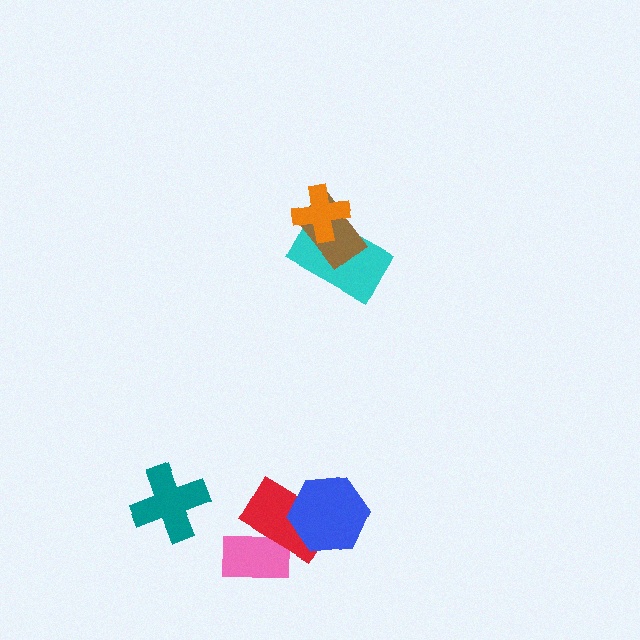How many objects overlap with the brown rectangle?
2 objects overlap with the brown rectangle.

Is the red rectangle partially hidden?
Yes, it is partially covered by another shape.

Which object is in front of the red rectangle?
The blue hexagon is in front of the red rectangle.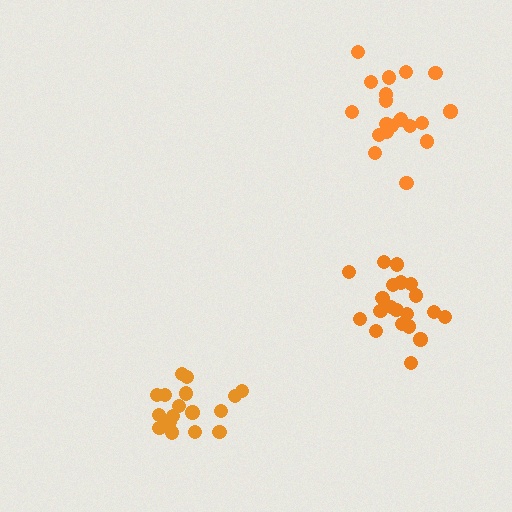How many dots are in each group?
Group 1: 21 dots, Group 2: 18 dots, Group 3: 20 dots (59 total).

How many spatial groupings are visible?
There are 3 spatial groupings.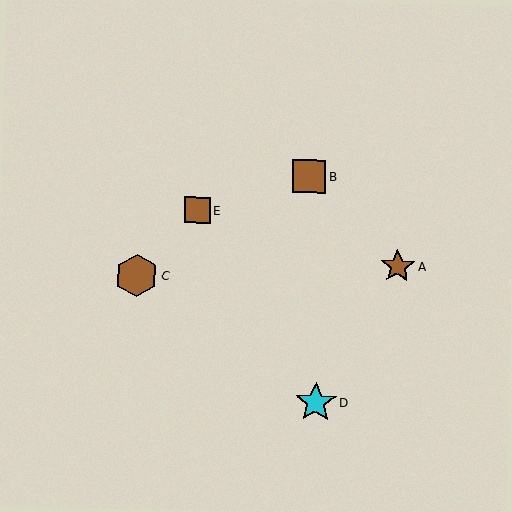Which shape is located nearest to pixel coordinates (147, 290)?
The brown hexagon (labeled C) at (137, 276) is nearest to that location.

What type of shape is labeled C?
Shape C is a brown hexagon.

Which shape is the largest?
The brown hexagon (labeled C) is the largest.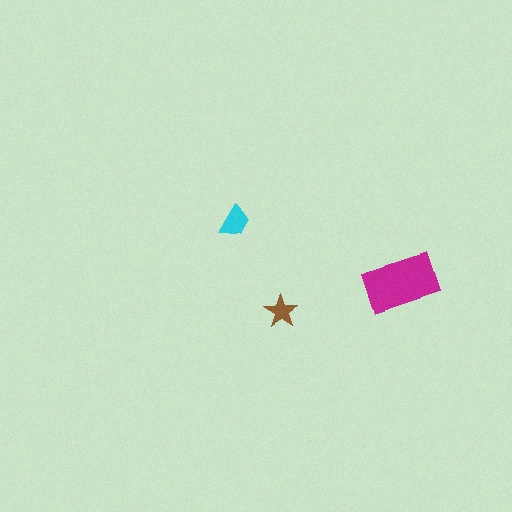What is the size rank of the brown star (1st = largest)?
3rd.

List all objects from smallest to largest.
The brown star, the cyan trapezoid, the magenta rectangle.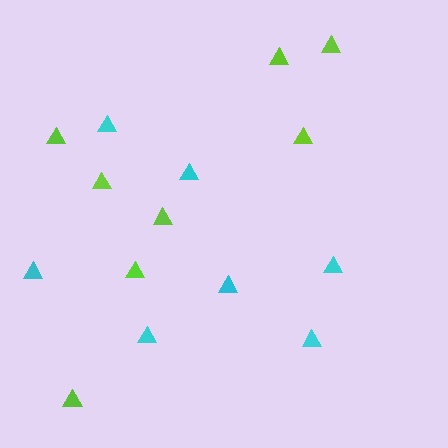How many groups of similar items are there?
There are 2 groups: one group of lime triangles (8) and one group of cyan triangles (7).